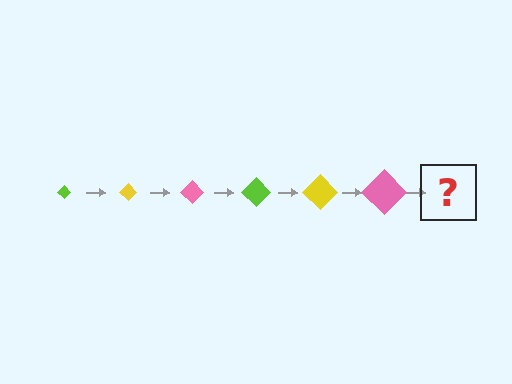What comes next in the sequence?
The next element should be a lime diamond, larger than the previous one.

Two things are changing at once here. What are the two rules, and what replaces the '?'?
The two rules are that the diamond grows larger each step and the color cycles through lime, yellow, and pink. The '?' should be a lime diamond, larger than the previous one.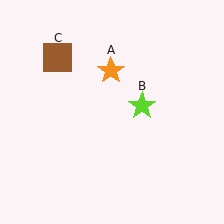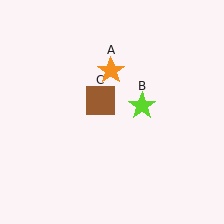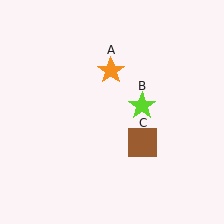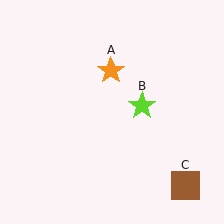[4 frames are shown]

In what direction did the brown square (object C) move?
The brown square (object C) moved down and to the right.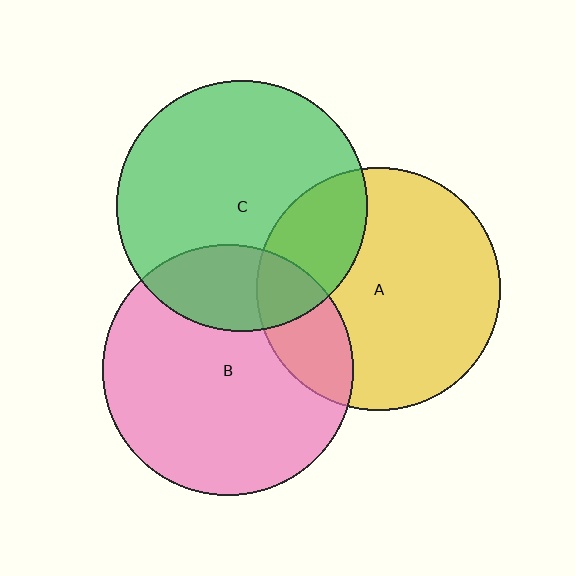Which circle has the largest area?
Circle C (green).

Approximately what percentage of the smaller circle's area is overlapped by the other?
Approximately 25%.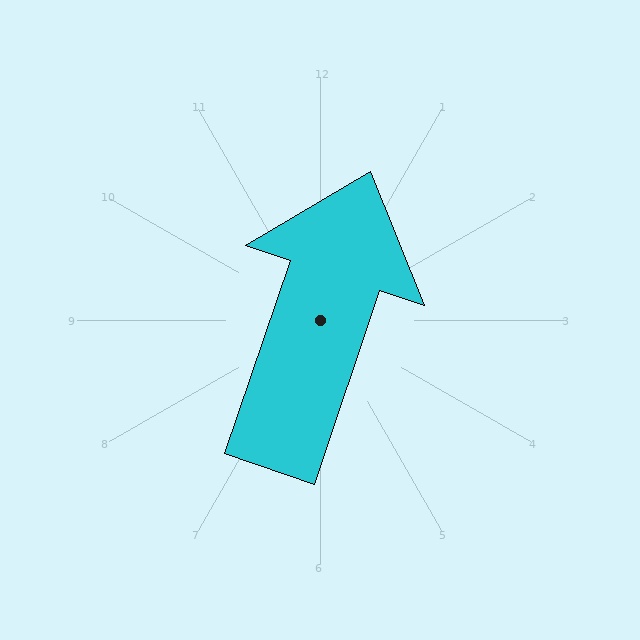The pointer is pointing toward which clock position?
Roughly 1 o'clock.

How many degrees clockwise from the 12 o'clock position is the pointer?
Approximately 19 degrees.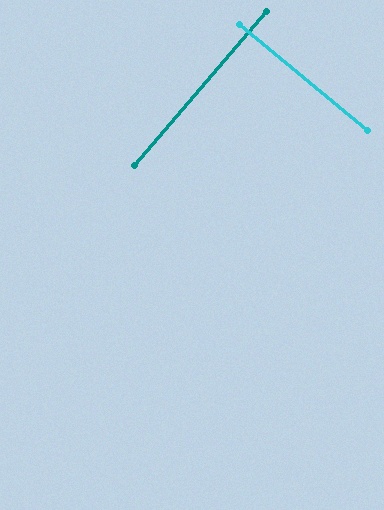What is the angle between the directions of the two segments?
Approximately 89 degrees.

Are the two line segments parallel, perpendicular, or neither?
Perpendicular — they meet at approximately 89°.